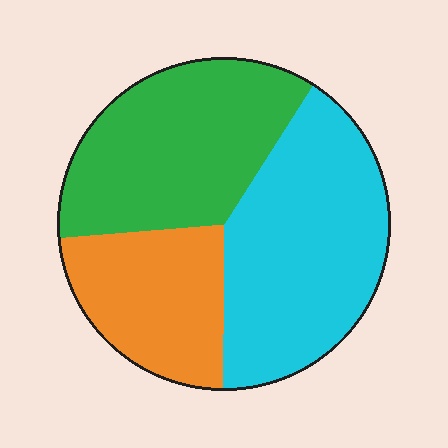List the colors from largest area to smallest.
From largest to smallest: cyan, green, orange.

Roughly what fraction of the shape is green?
Green covers around 35% of the shape.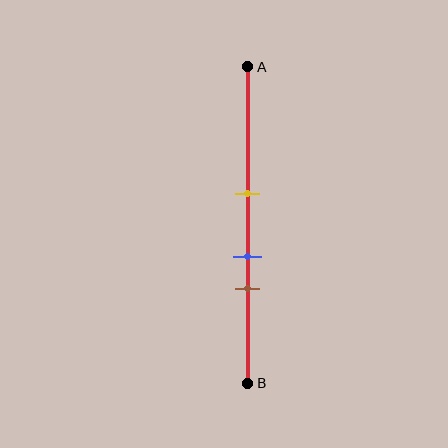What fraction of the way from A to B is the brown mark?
The brown mark is approximately 70% (0.7) of the way from A to B.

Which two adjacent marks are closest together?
The blue and brown marks are the closest adjacent pair.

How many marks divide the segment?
There are 3 marks dividing the segment.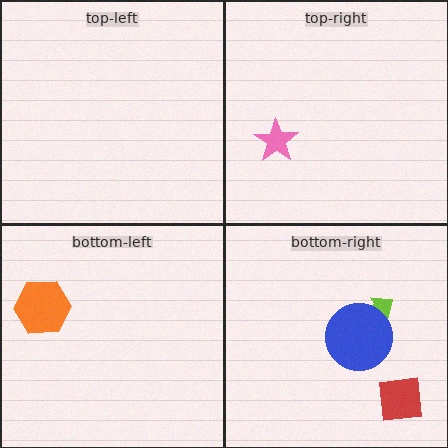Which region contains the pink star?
The top-right region.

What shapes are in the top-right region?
The pink star.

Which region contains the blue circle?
The bottom-right region.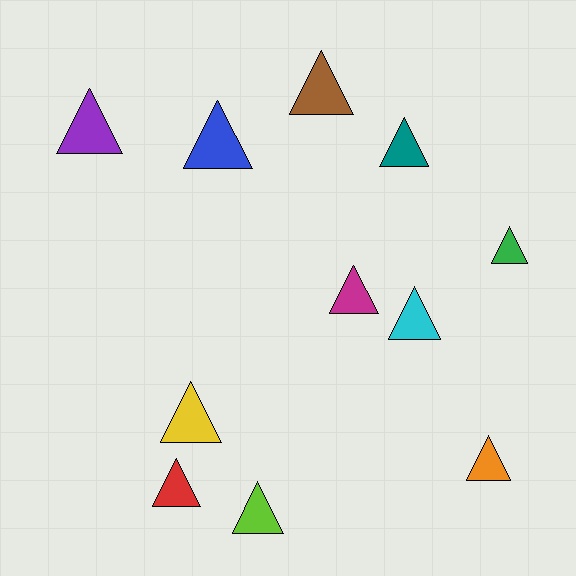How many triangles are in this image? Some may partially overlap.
There are 11 triangles.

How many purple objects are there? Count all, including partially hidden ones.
There is 1 purple object.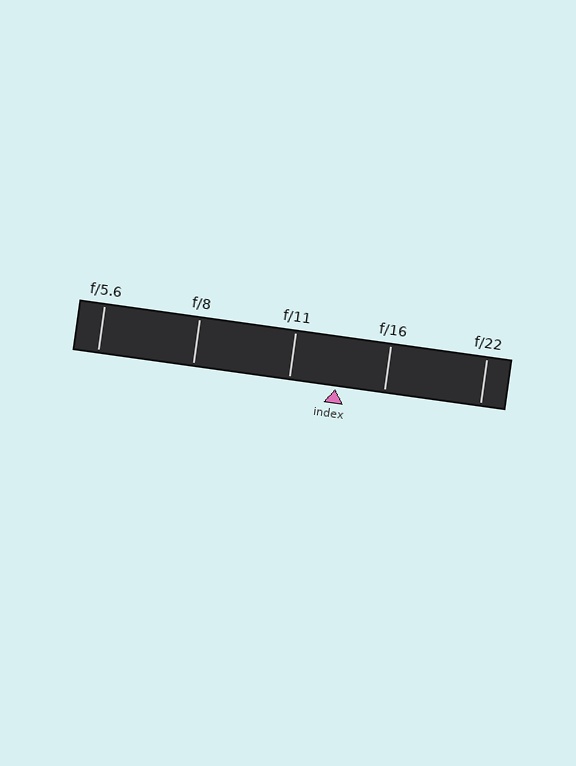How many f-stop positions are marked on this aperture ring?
There are 5 f-stop positions marked.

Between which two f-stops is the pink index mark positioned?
The index mark is between f/11 and f/16.